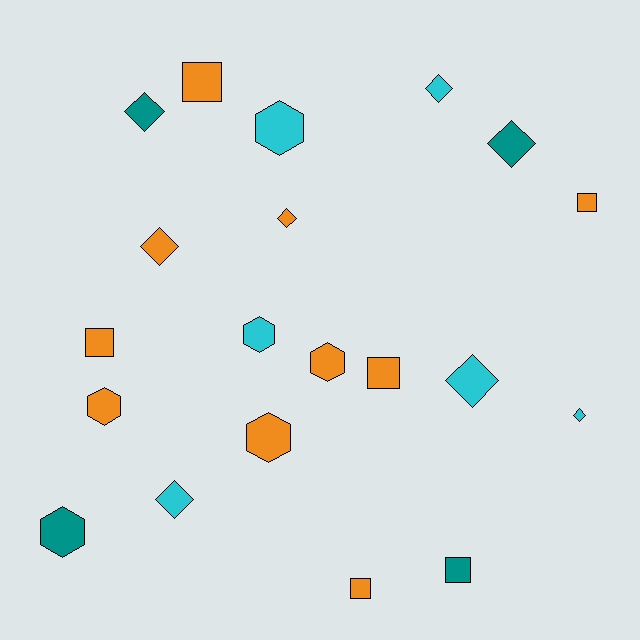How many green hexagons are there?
There are no green hexagons.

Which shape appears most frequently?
Diamond, with 8 objects.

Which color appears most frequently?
Orange, with 10 objects.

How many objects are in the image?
There are 20 objects.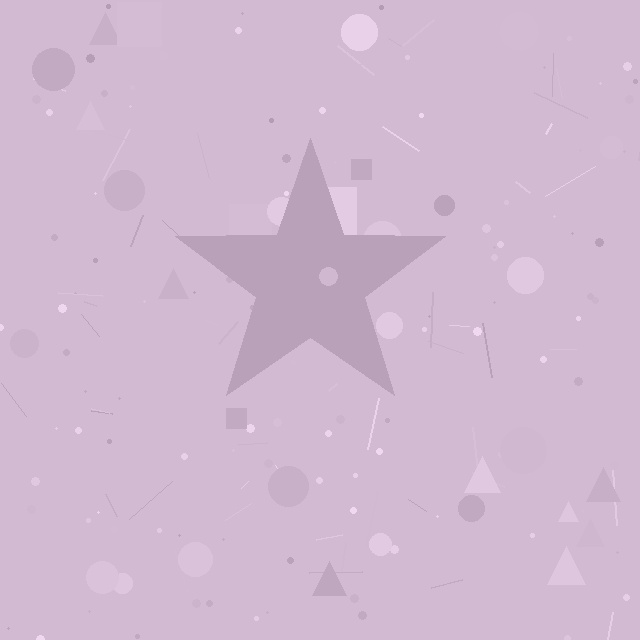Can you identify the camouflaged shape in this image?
The camouflaged shape is a star.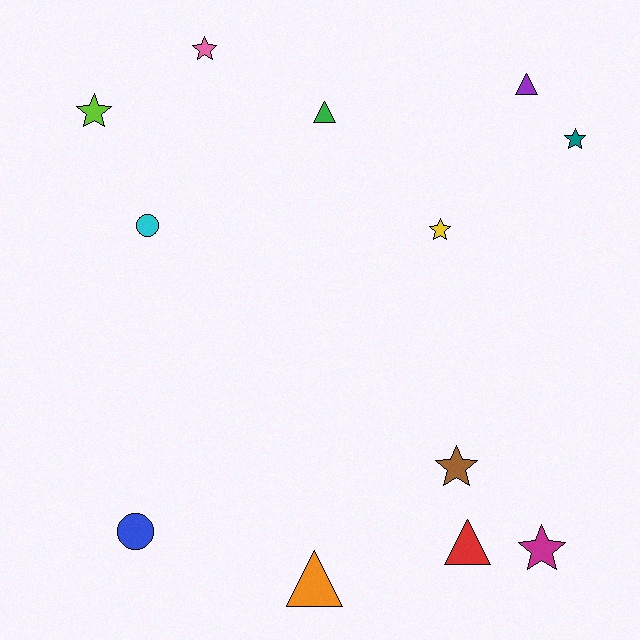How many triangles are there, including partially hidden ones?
There are 4 triangles.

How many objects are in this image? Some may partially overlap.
There are 12 objects.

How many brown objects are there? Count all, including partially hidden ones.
There is 1 brown object.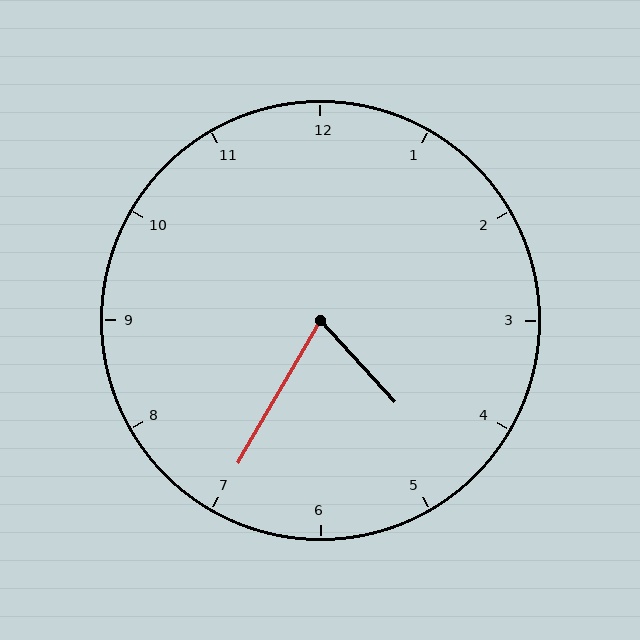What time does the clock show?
4:35.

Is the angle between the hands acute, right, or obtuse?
It is acute.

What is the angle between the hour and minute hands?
Approximately 72 degrees.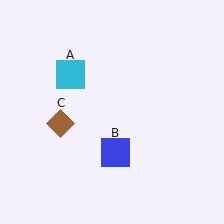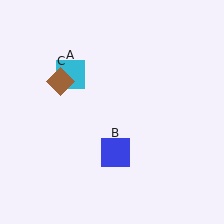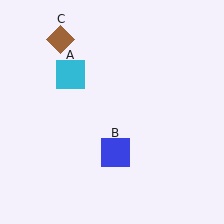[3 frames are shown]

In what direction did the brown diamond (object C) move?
The brown diamond (object C) moved up.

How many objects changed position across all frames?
1 object changed position: brown diamond (object C).